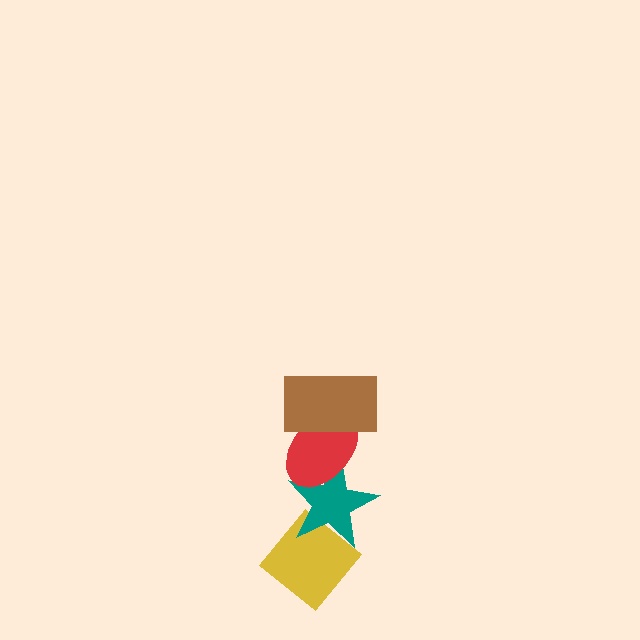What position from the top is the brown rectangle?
The brown rectangle is 1st from the top.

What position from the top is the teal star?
The teal star is 3rd from the top.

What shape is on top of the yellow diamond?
The teal star is on top of the yellow diamond.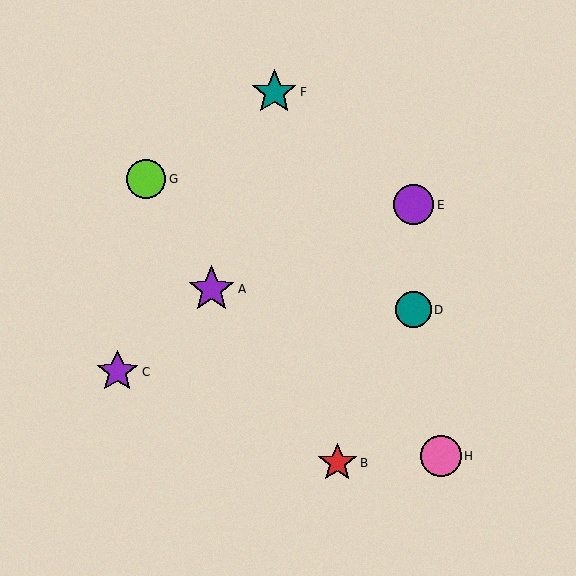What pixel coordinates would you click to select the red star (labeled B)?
Click at (337, 463) to select the red star B.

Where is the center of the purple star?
The center of the purple star is at (117, 372).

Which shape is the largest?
The purple star (labeled A) is the largest.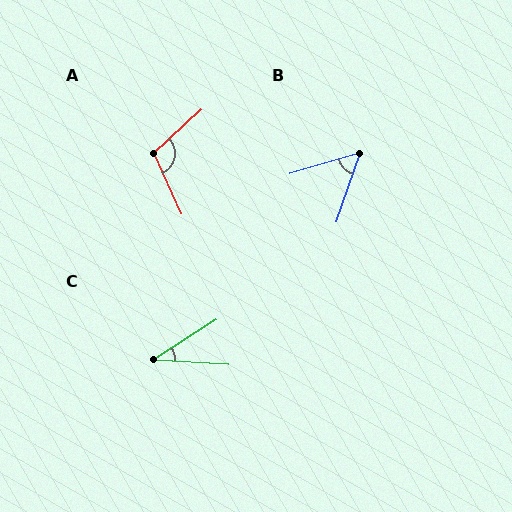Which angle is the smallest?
C, at approximately 36 degrees.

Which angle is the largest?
A, at approximately 108 degrees.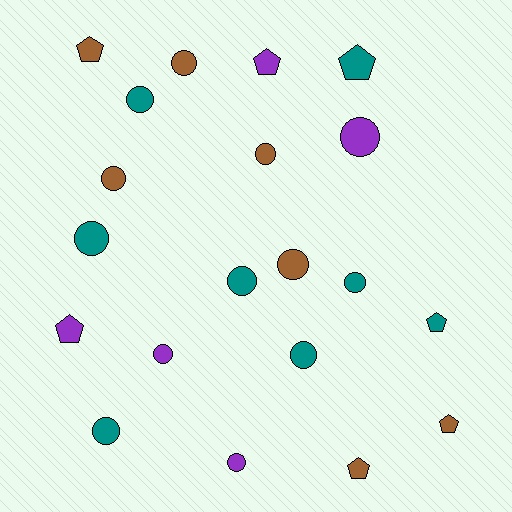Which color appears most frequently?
Teal, with 8 objects.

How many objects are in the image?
There are 20 objects.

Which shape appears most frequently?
Circle, with 13 objects.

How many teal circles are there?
There are 6 teal circles.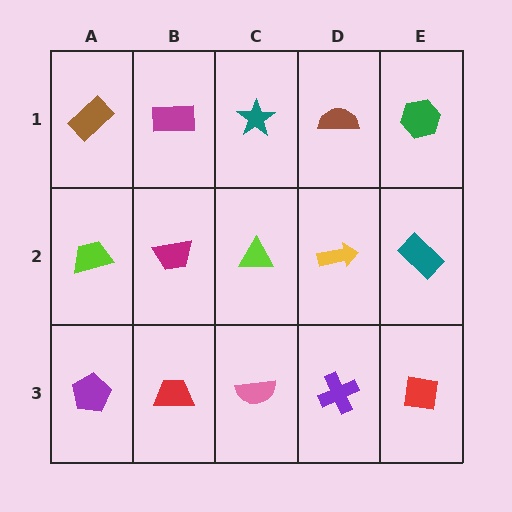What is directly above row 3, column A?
A lime trapezoid.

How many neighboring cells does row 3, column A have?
2.